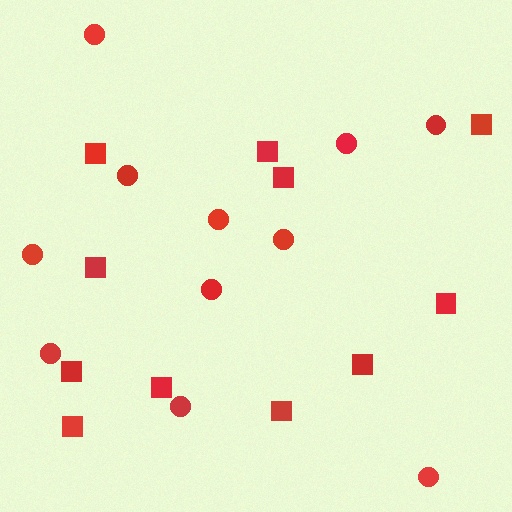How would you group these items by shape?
There are 2 groups: one group of squares (11) and one group of circles (11).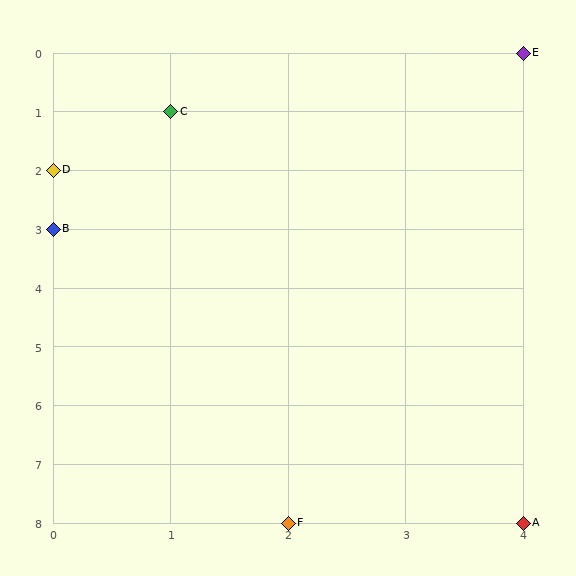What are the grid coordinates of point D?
Point D is at grid coordinates (0, 2).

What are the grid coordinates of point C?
Point C is at grid coordinates (1, 1).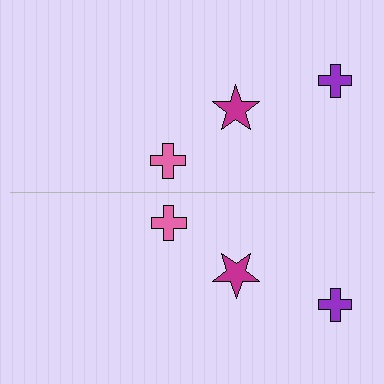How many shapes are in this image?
There are 6 shapes in this image.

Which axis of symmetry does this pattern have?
The pattern has a horizontal axis of symmetry running through the center of the image.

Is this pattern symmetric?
Yes, this pattern has bilateral (reflection) symmetry.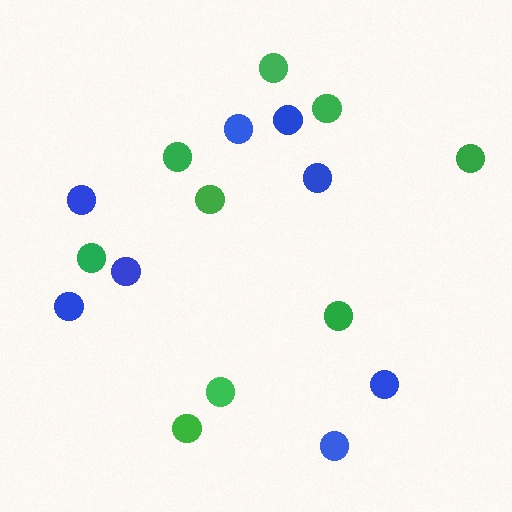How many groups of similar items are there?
There are 2 groups: one group of green circles (9) and one group of blue circles (8).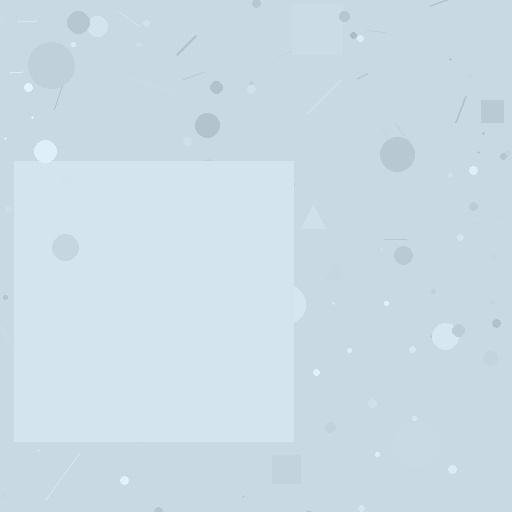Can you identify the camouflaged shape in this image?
The camouflaged shape is a square.